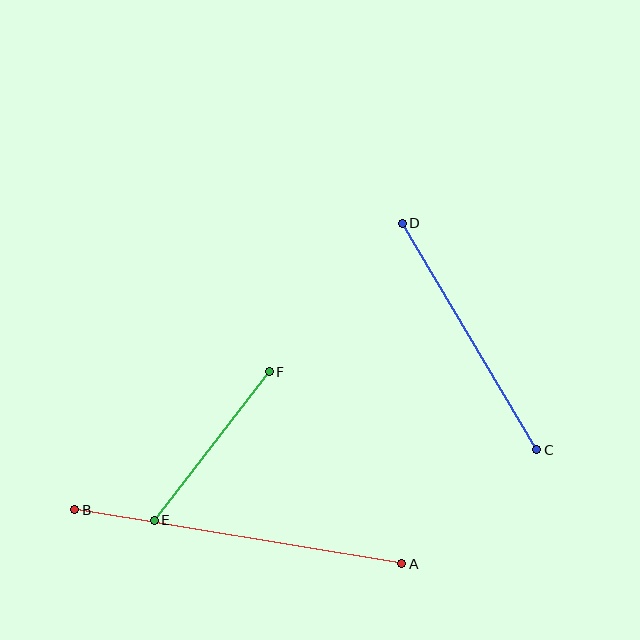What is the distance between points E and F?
The distance is approximately 188 pixels.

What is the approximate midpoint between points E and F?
The midpoint is at approximately (212, 446) pixels.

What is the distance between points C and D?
The distance is approximately 264 pixels.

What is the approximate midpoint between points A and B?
The midpoint is at approximately (238, 537) pixels.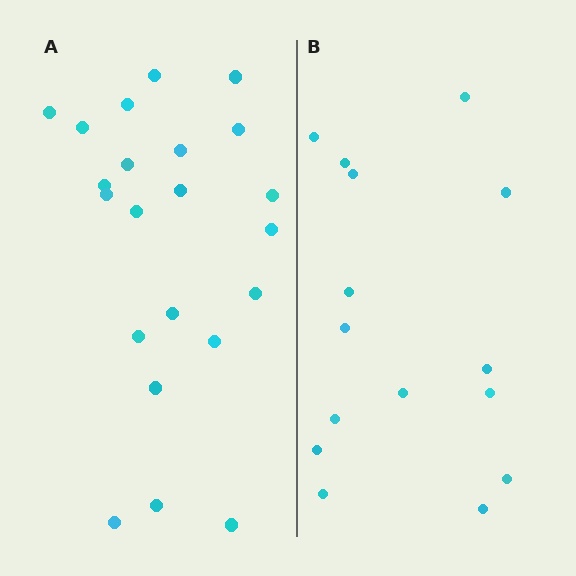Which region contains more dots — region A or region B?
Region A (the left region) has more dots.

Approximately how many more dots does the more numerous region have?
Region A has roughly 8 or so more dots than region B.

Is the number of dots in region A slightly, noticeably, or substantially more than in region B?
Region A has substantially more. The ratio is roughly 1.5 to 1.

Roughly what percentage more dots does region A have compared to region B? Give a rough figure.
About 45% more.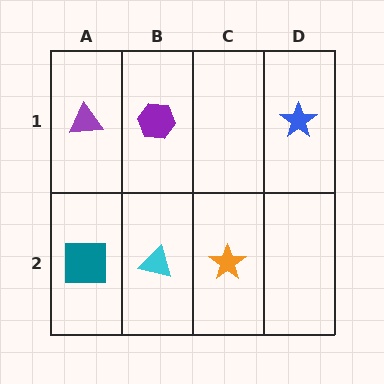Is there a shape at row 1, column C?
No, that cell is empty.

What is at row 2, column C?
An orange star.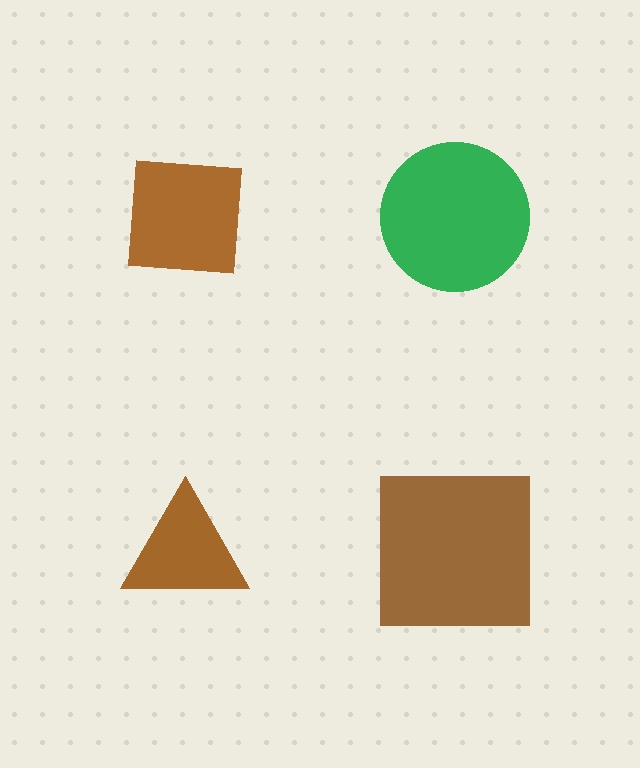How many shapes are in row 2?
2 shapes.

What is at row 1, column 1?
A brown square.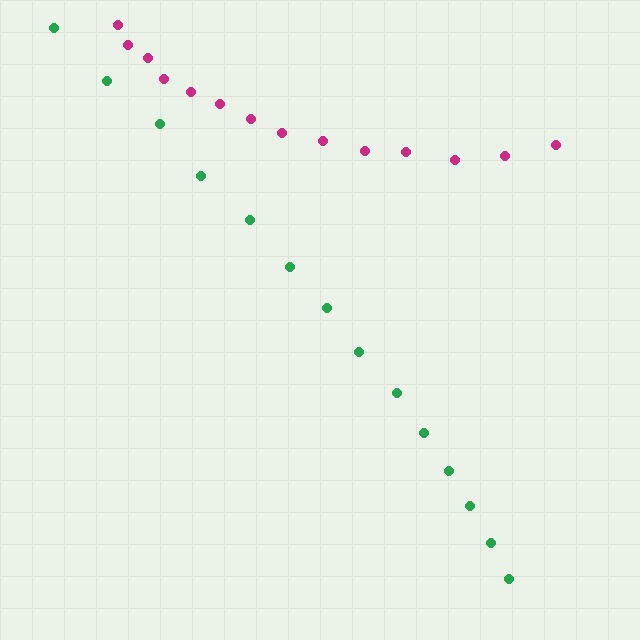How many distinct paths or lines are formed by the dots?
There are 2 distinct paths.